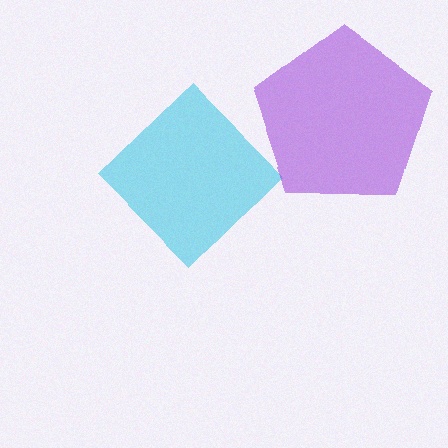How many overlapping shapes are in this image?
There are 2 overlapping shapes in the image.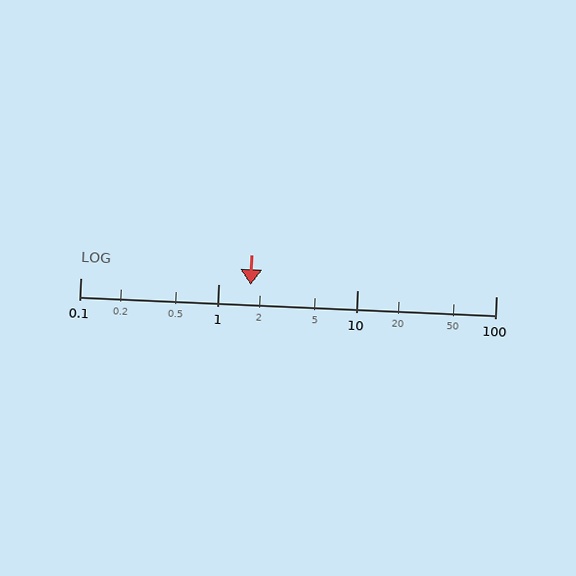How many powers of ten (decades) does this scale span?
The scale spans 3 decades, from 0.1 to 100.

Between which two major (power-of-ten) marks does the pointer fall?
The pointer is between 1 and 10.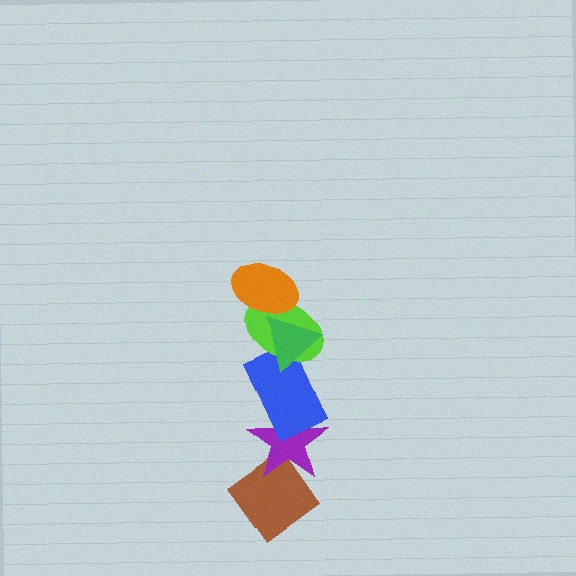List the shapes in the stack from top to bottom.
From top to bottom: the orange ellipse, the green triangle, the lime ellipse, the blue rectangle, the purple star, the brown diamond.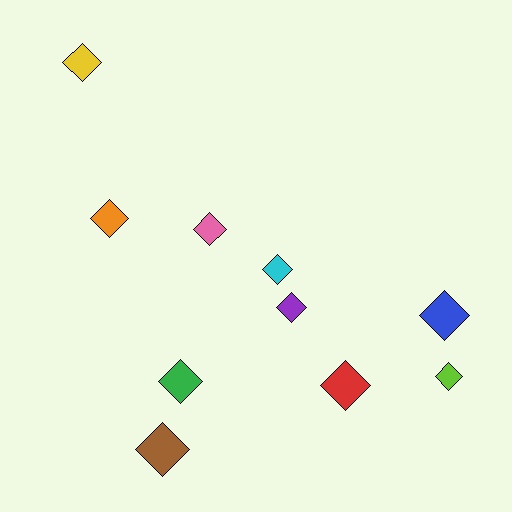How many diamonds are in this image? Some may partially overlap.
There are 10 diamonds.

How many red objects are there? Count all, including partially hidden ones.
There is 1 red object.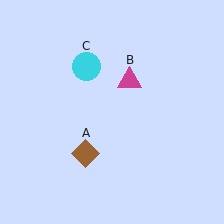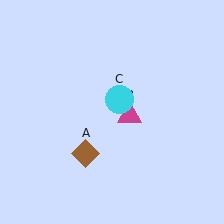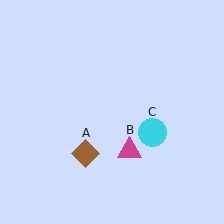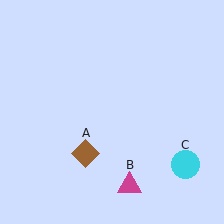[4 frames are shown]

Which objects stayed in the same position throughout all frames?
Brown diamond (object A) remained stationary.